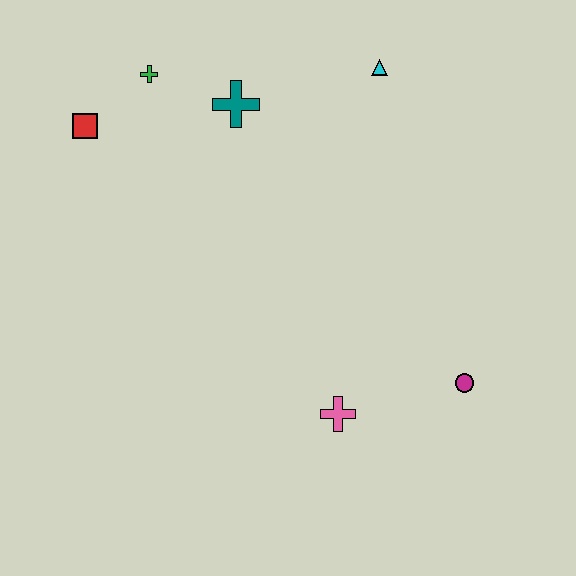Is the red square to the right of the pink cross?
No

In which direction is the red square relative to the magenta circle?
The red square is to the left of the magenta circle.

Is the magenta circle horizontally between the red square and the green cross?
No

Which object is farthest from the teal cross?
The magenta circle is farthest from the teal cross.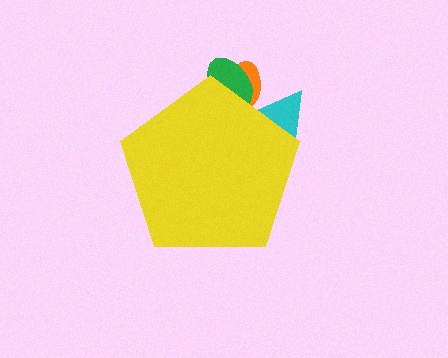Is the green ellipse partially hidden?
Yes, the green ellipse is partially hidden behind the yellow pentagon.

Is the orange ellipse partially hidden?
Yes, the orange ellipse is partially hidden behind the yellow pentagon.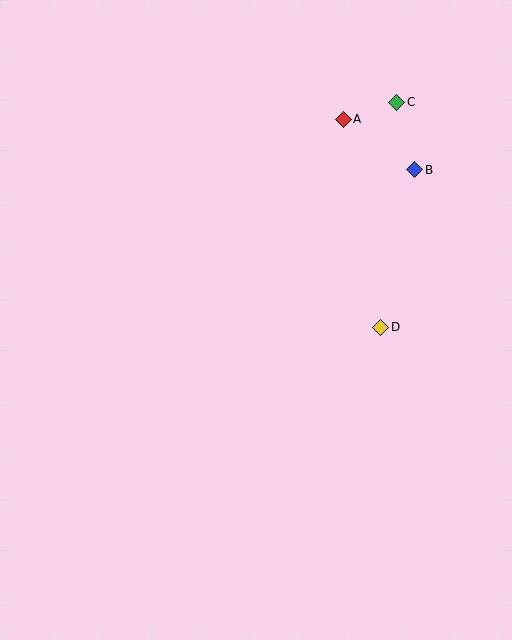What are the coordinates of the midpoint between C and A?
The midpoint between C and A is at (370, 111).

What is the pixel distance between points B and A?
The distance between B and A is 88 pixels.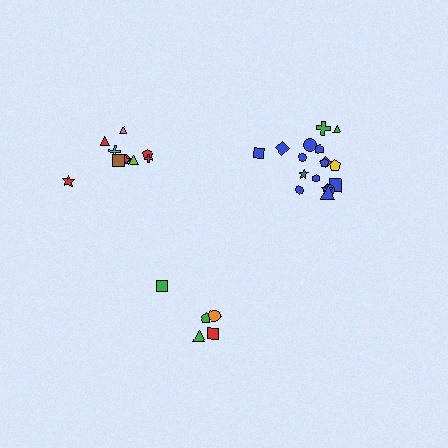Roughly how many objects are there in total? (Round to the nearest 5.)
Roughly 35 objects in total.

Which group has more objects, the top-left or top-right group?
The top-right group.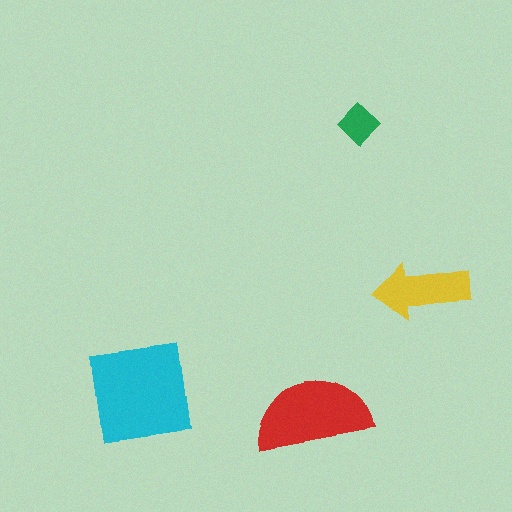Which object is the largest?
The cyan square.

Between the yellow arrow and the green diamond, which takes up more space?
The yellow arrow.